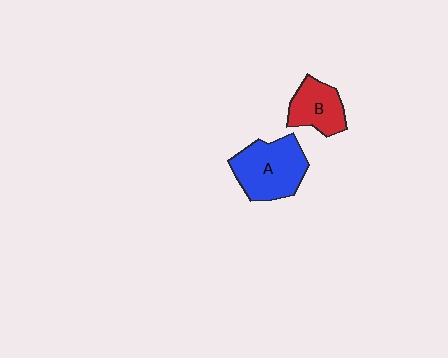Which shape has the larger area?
Shape A (blue).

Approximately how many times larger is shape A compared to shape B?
Approximately 1.5 times.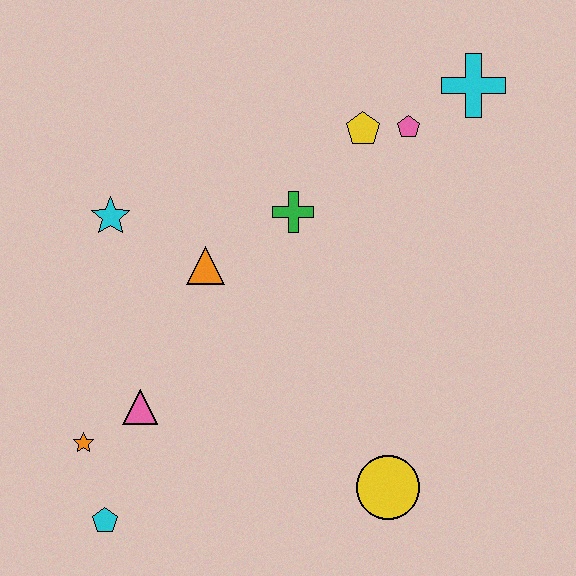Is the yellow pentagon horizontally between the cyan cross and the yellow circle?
No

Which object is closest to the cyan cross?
The pink pentagon is closest to the cyan cross.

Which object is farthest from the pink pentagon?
The cyan pentagon is farthest from the pink pentagon.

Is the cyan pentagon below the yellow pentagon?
Yes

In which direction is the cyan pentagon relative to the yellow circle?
The cyan pentagon is to the left of the yellow circle.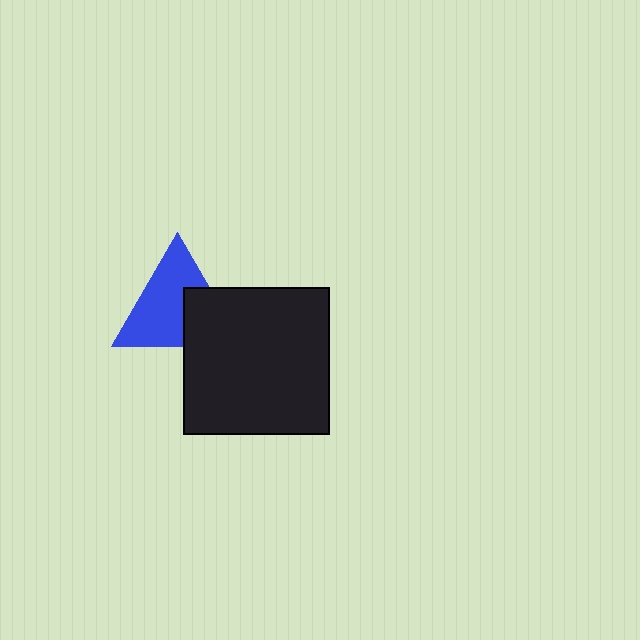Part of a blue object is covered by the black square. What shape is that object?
It is a triangle.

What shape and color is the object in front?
The object in front is a black square.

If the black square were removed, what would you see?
You would see the complete blue triangle.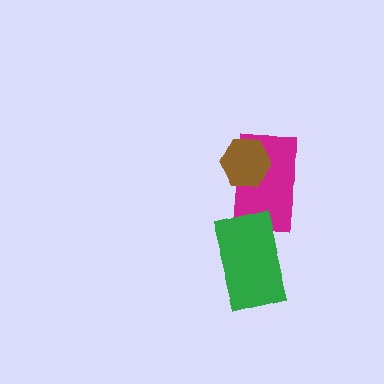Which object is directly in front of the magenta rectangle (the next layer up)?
The brown hexagon is directly in front of the magenta rectangle.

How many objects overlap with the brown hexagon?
1 object overlaps with the brown hexagon.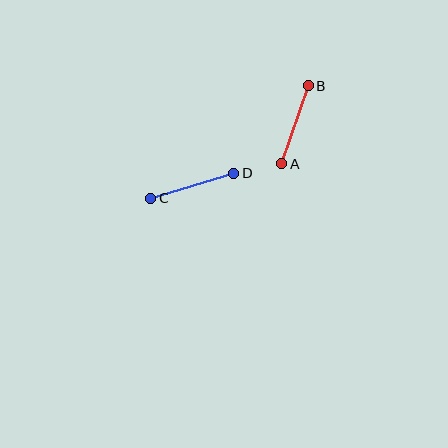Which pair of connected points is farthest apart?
Points C and D are farthest apart.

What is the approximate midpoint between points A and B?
The midpoint is at approximately (295, 125) pixels.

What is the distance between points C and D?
The distance is approximately 87 pixels.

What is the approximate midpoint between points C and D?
The midpoint is at approximately (192, 186) pixels.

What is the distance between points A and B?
The distance is approximately 82 pixels.